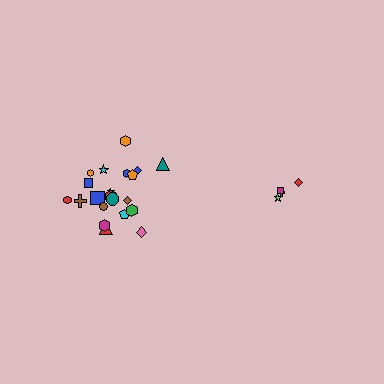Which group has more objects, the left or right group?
The left group.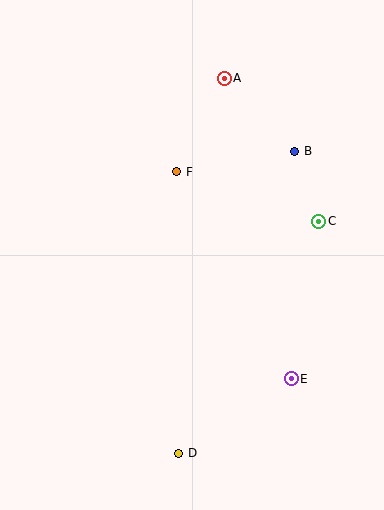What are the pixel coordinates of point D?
Point D is at (179, 453).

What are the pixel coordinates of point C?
Point C is at (319, 221).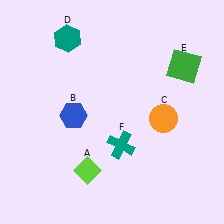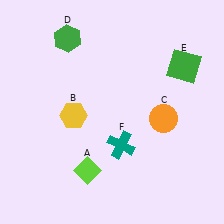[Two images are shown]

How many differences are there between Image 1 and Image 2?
There are 2 differences between the two images.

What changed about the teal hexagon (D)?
In Image 1, D is teal. In Image 2, it changed to green.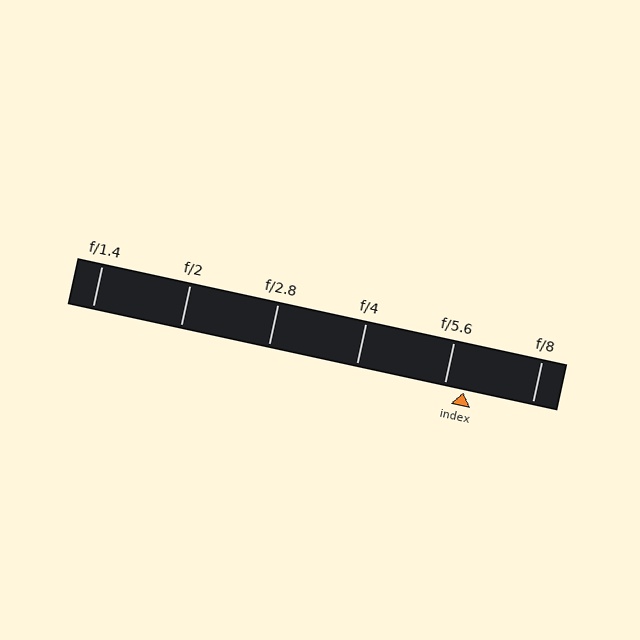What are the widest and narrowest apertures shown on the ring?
The widest aperture shown is f/1.4 and the narrowest is f/8.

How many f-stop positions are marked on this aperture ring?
There are 6 f-stop positions marked.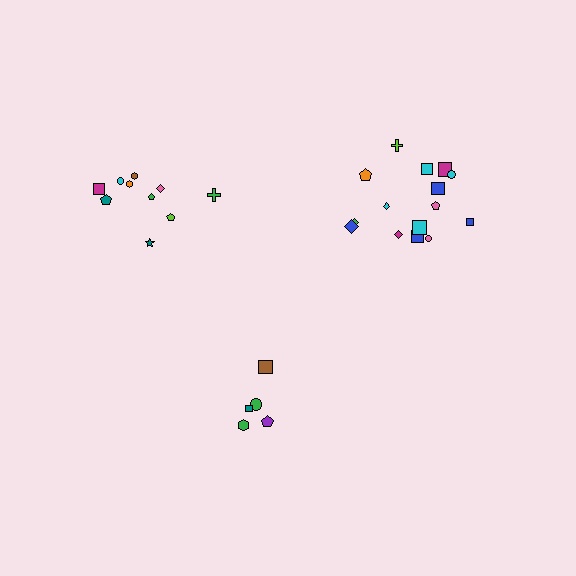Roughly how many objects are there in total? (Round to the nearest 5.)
Roughly 30 objects in total.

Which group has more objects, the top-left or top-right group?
The top-right group.